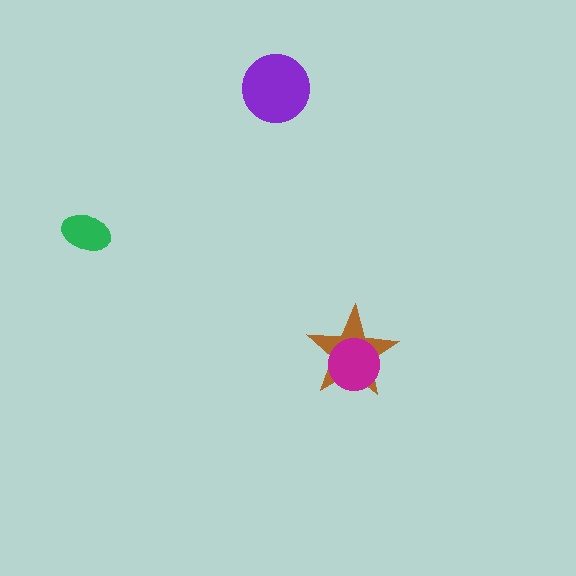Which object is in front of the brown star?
The magenta circle is in front of the brown star.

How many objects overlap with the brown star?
1 object overlaps with the brown star.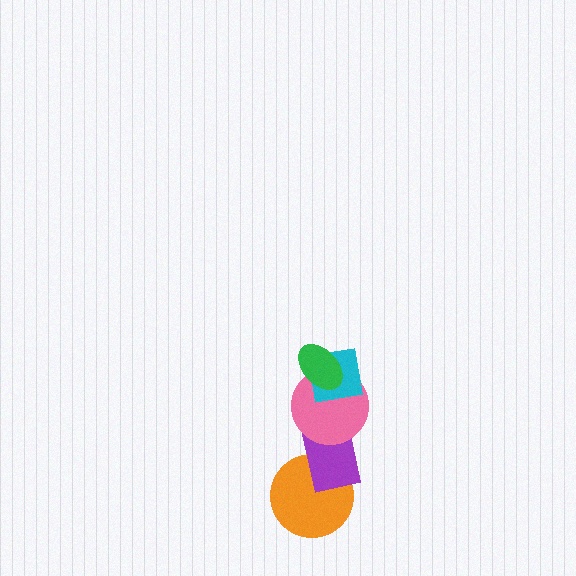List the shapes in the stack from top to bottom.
From top to bottom: the green ellipse, the cyan square, the pink circle, the purple rectangle, the orange circle.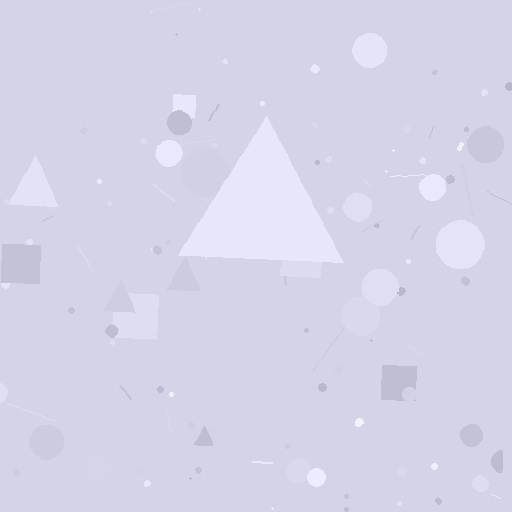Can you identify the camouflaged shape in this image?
The camouflaged shape is a triangle.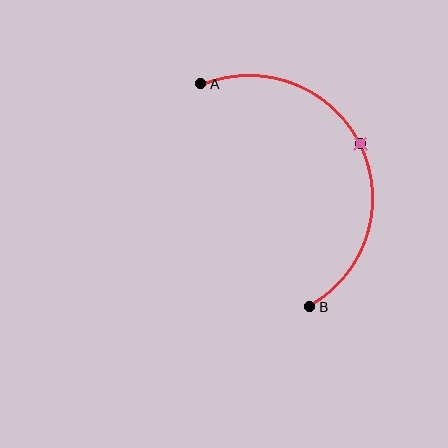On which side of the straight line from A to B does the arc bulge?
The arc bulges to the right of the straight line connecting A and B.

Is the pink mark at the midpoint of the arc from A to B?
Yes. The pink mark lies on the arc at equal arc-length from both A and B — it is the arc midpoint.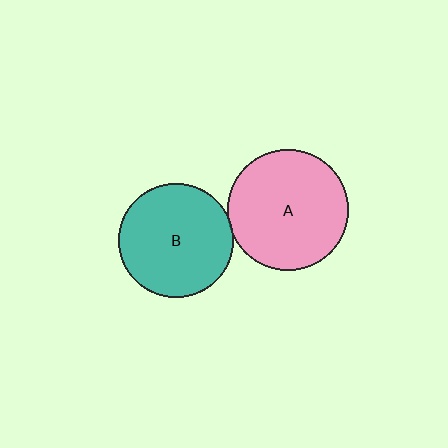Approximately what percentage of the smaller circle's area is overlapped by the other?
Approximately 5%.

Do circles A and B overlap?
Yes.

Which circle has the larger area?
Circle A (pink).